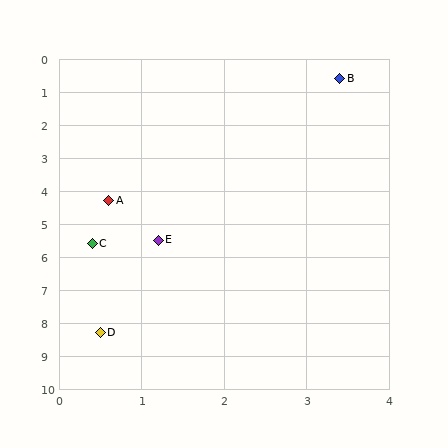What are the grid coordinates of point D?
Point D is at approximately (0.5, 8.3).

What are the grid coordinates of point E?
Point E is at approximately (1.2, 5.5).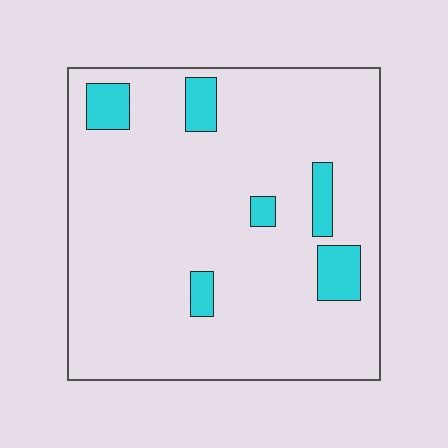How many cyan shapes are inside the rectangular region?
6.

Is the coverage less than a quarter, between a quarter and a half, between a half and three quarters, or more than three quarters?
Less than a quarter.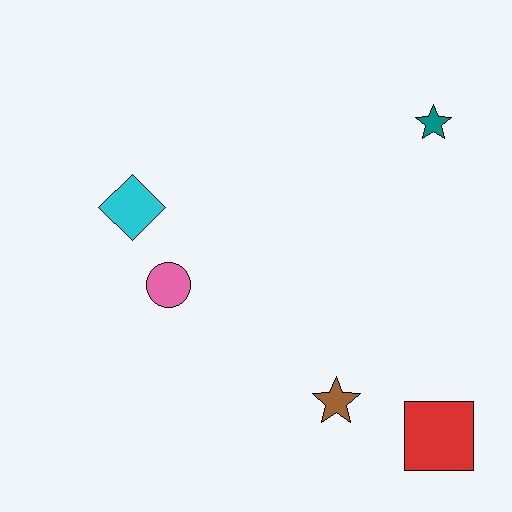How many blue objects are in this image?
There are no blue objects.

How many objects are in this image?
There are 5 objects.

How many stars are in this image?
There are 2 stars.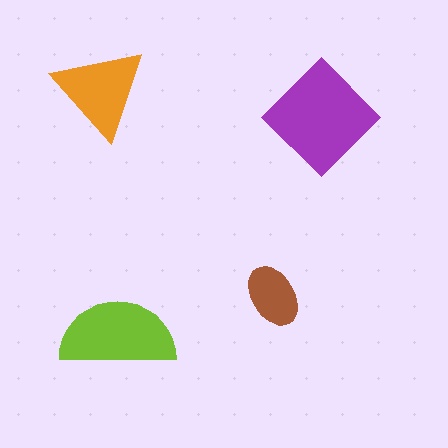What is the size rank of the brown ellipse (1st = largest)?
4th.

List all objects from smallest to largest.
The brown ellipse, the orange triangle, the lime semicircle, the purple diamond.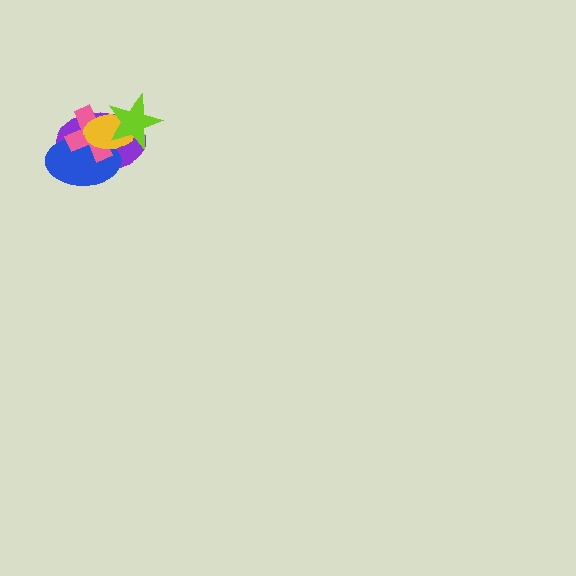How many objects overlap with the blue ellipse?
3 objects overlap with the blue ellipse.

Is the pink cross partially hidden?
Yes, it is partially covered by another shape.